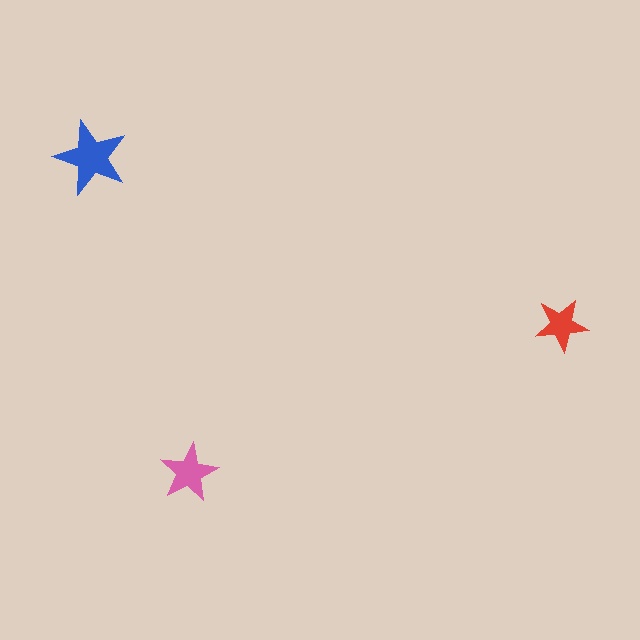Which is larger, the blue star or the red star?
The blue one.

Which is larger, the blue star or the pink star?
The blue one.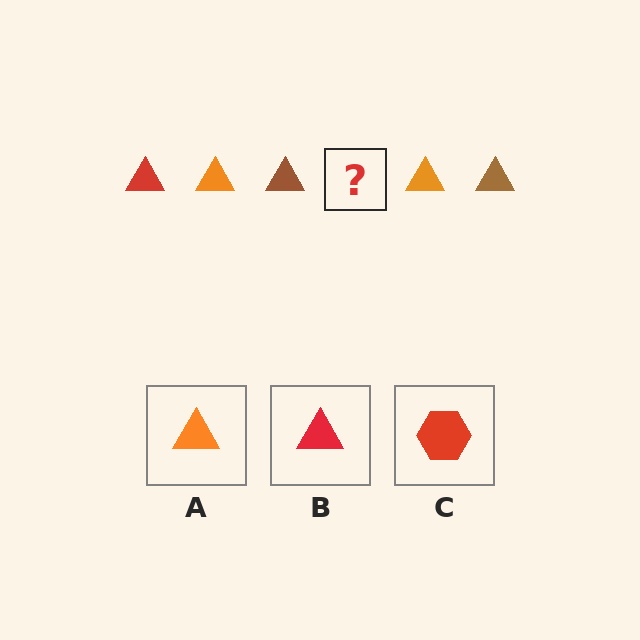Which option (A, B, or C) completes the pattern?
B.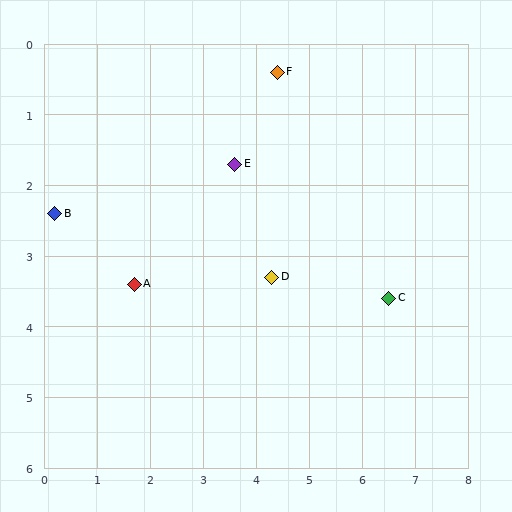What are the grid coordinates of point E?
Point E is at approximately (3.6, 1.7).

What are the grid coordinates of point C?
Point C is at approximately (6.5, 3.6).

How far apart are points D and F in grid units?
Points D and F are about 2.9 grid units apart.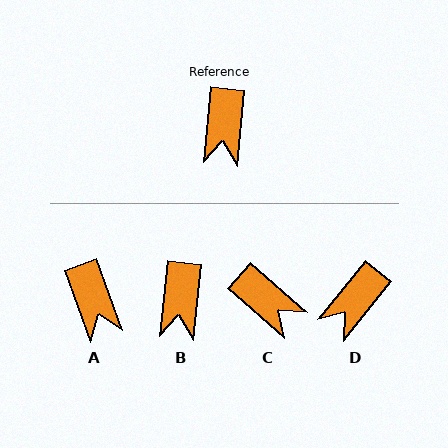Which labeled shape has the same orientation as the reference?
B.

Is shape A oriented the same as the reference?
No, it is off by about 26 degrees.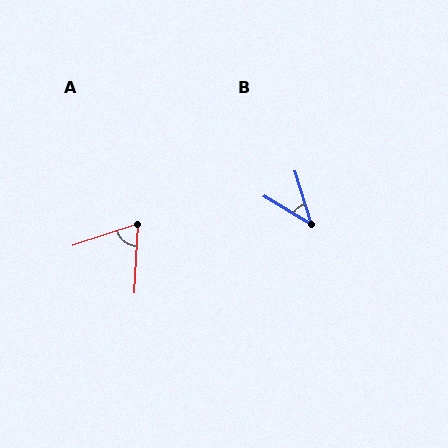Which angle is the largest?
A, at approximately 68 degrees.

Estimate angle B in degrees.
Approximately 42 degrees.